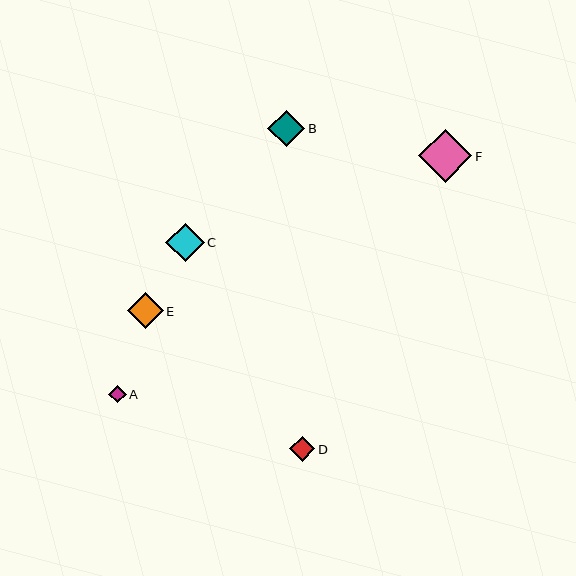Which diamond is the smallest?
Diamond A is the smallest with a size of approximately 17 pixels.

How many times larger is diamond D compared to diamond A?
Diamond D is approximately 1.5 times the size of diamond A.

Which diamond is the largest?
Diamond F is the largest with a size of approximately 53 pixels.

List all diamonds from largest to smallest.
From largest to smallest: F, C, B, E, D, A.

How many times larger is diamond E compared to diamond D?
Diamond E is approximately 1.4 times the size of diamond D.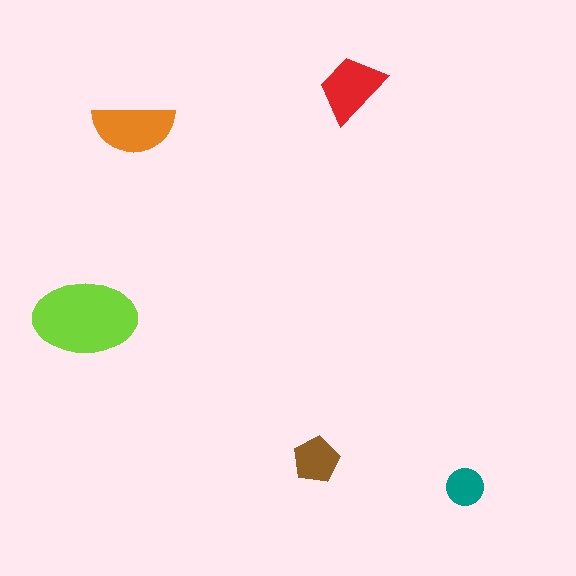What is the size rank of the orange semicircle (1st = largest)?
2nd.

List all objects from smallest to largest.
The teal circle, the brown pentagon, the red trapezoid, the orange semicircle, the lime ellipse.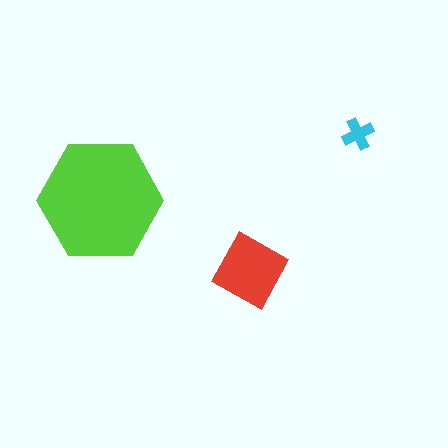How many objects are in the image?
There are 3 objects in the image.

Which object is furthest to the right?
The cyan cross is rightmost.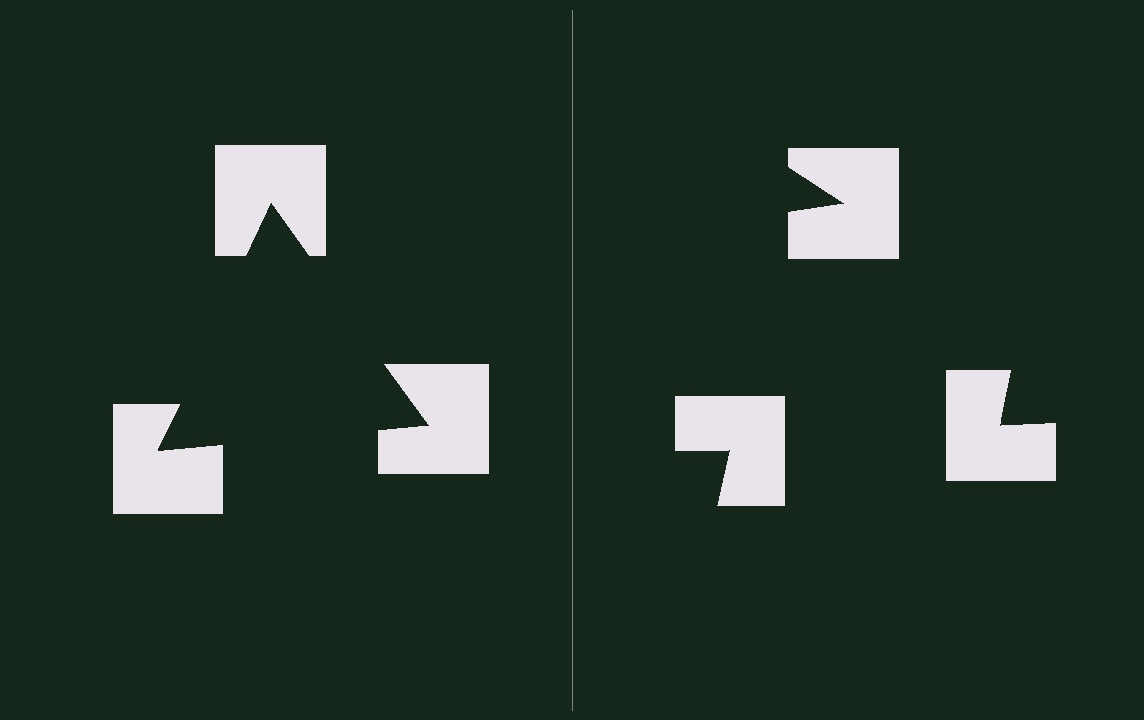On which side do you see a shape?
An illusory triangle appears on the left side. On the right side the wedge cuts are rotated, so no coherent shape forms.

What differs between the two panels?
The notched squares are positioned identically on both sides; only the wedge orientations differ. On the left they align to a triangle; on the right they are misaligned.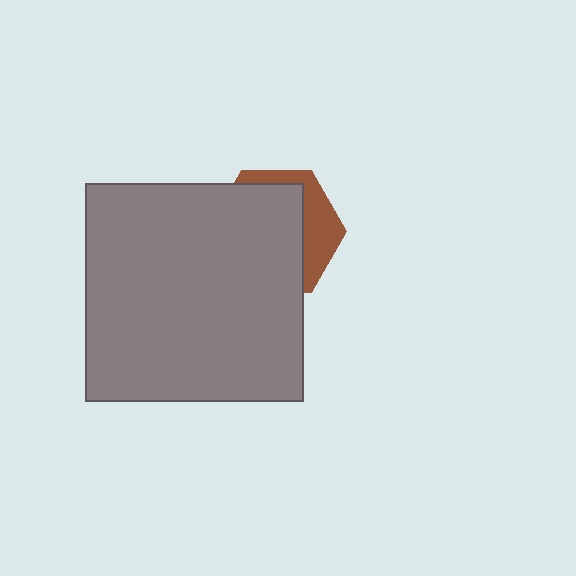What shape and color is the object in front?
The object in front is a gray square.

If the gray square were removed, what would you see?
You would see the complete brown hexagon.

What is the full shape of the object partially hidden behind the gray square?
The partially hidden object is a brown hexagon.